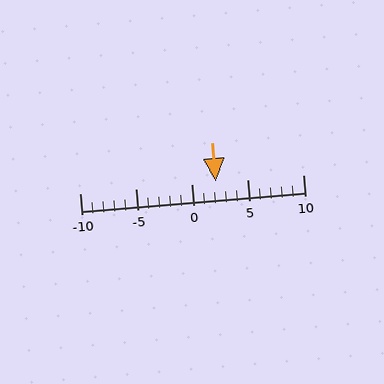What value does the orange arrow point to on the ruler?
The orange arrow points to approximately 2.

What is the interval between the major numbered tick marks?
The major tick marks are spaced 5 units apart.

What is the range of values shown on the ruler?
The ruler shows values from -10 to 10.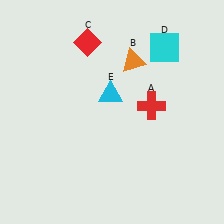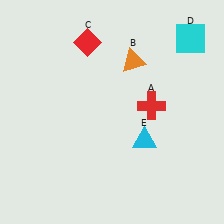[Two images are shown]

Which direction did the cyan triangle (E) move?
The cyan triangle (E) moved down.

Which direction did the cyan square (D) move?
The cyan square (D) moved right.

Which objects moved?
The objects that moved are: the cyan square (D), the cyan triangle (E).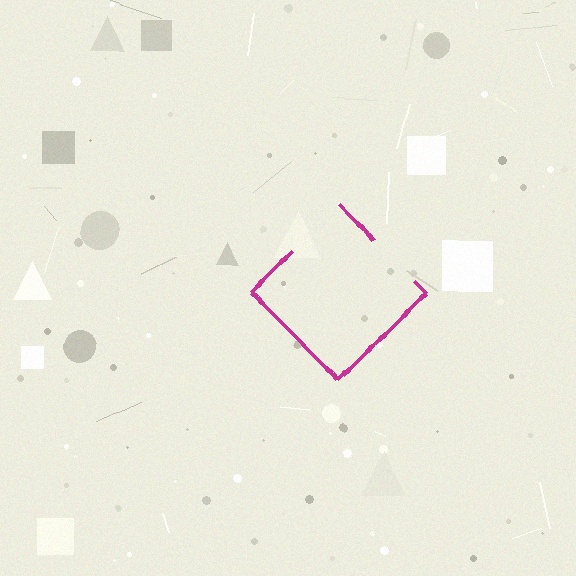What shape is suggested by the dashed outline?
The dashed outline suggests a diamond.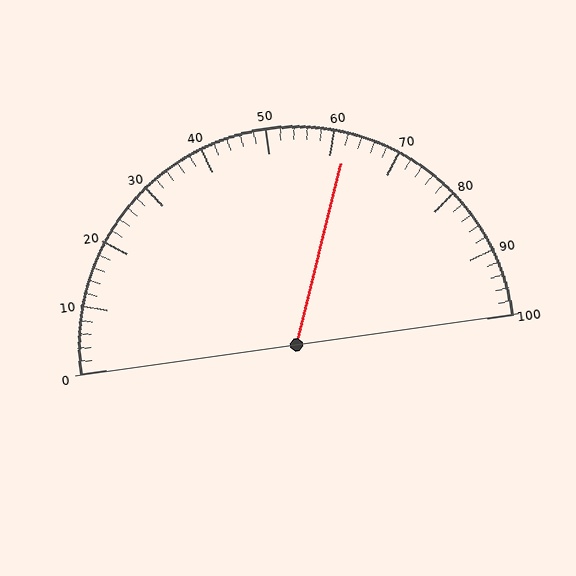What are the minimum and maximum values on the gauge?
The gauge ranges from 0 to 100.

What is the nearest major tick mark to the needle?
The nearest major tick mark is 60.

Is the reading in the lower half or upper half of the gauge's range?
The reading is in the upper half of the range (0 to 100).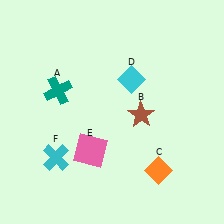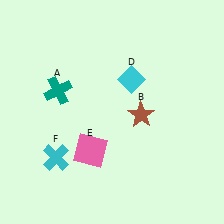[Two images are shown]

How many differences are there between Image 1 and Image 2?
There is 1 difference between the two images.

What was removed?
The orange diamond (C) was removed in Image 2.